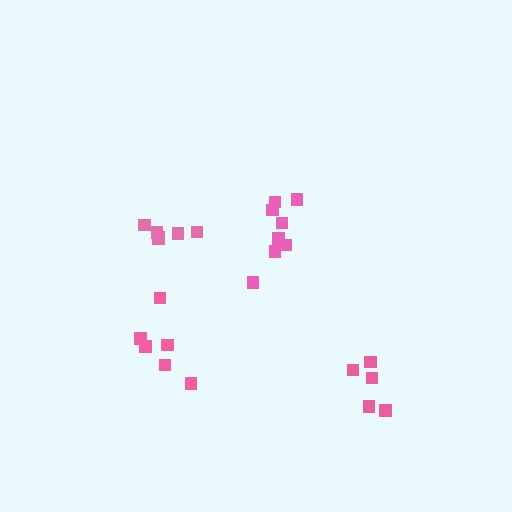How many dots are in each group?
Group 1: 6 dots, Group 2: 5 dots, Group 3: 8 dots, Group 4: 6 dots (25 total).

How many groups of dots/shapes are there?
There are 4 groups.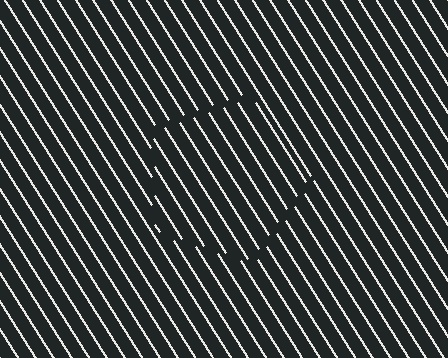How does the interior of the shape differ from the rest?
The interior of the shape contains the same grating, shifted by half a period — the contour is defined by the phase discontinuity where line-ends from the inner and outer gratings abut.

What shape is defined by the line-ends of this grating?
An illusory pentagon. The interior of the shape contains the same grating, shifted by half a period — the contour is defined by the phase discontinuity where line-ends from the inner and outer gratings abut.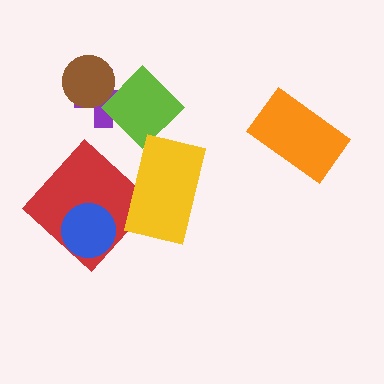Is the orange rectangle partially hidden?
No, no other shape covers it.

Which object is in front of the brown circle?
The lime diamond is in front of the brown circle.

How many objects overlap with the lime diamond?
2 objects overlap with the lime diamond.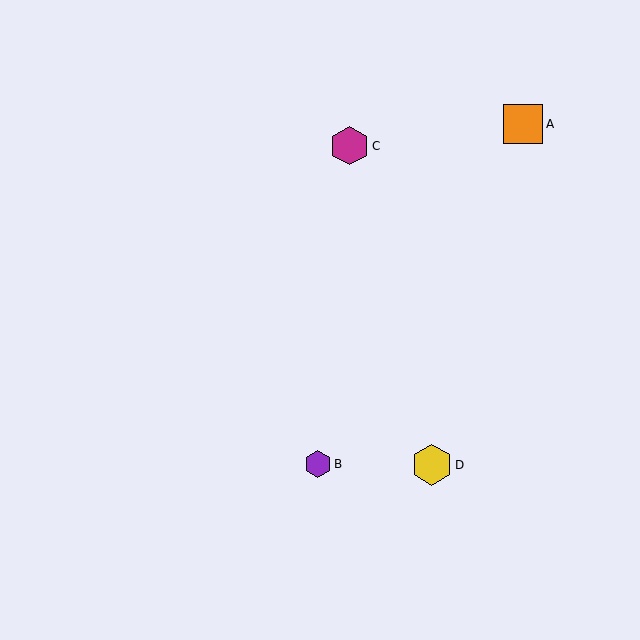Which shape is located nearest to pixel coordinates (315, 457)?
The purple hexagon (labeled B) at (318, 464) is nearest to that location.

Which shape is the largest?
The yellow hexagon (labeled D) is the largest.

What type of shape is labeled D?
Shape D is a yellow hexagon.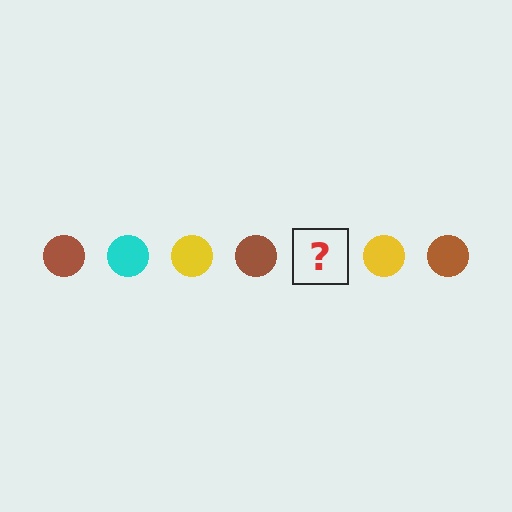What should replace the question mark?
The question mark should be replaced with a cyan circle.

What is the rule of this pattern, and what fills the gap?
The rule is that the pattern cycles through brown, cyan, yellow circles. The gap should be filled with a cyan circle.